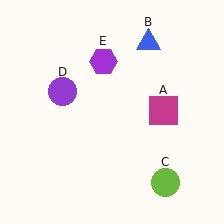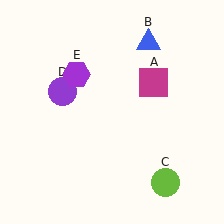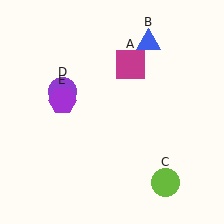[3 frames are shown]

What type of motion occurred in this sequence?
The magenta square (object A), purple hexagon (object E) rotated counterclockwise around the center of the scene.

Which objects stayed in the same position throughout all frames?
Blue triangle (object B) and lime circle (object C) and purple circle (object D) remained stationary.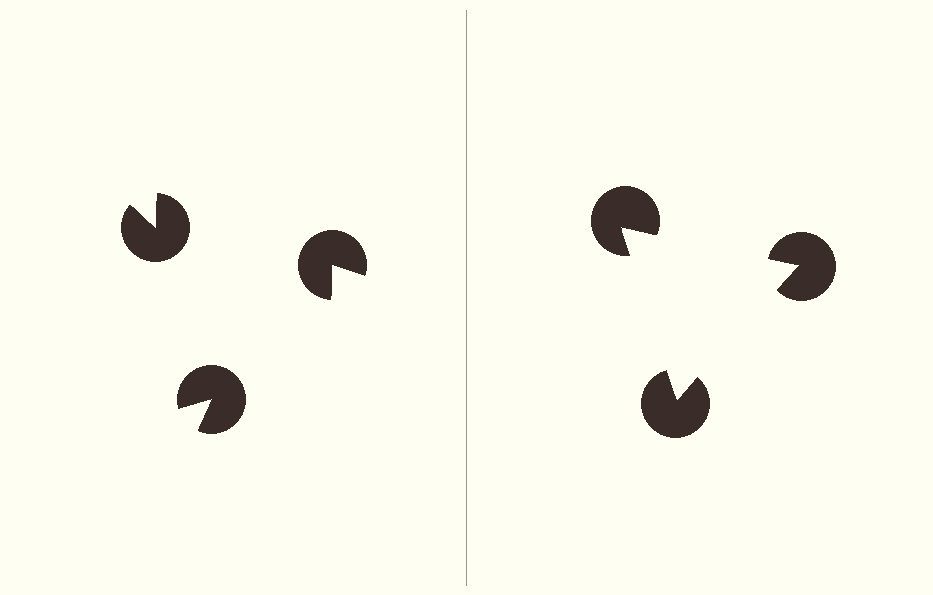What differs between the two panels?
The pac-man discs are positioned identically on both sides; only the wedge orientations differ. On the right they align to a triangle; on the left they are misaligned.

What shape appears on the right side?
An illusory triangle.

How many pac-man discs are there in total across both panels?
6 — 3 on each side.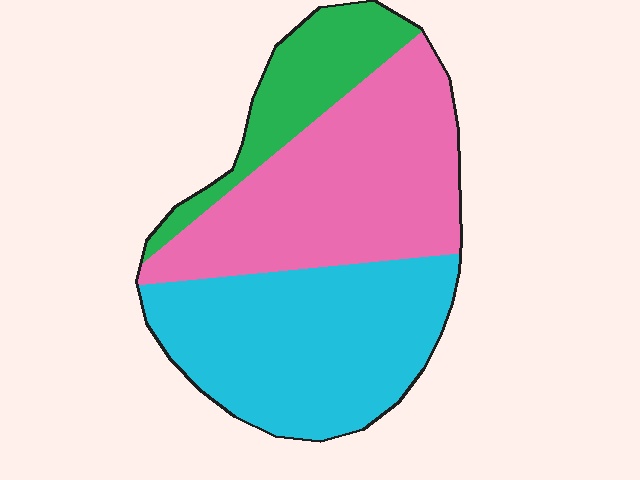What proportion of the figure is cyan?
Cyan covers roughly 40% of the figure.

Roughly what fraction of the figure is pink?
Pink takes up between a third and a half of the figure.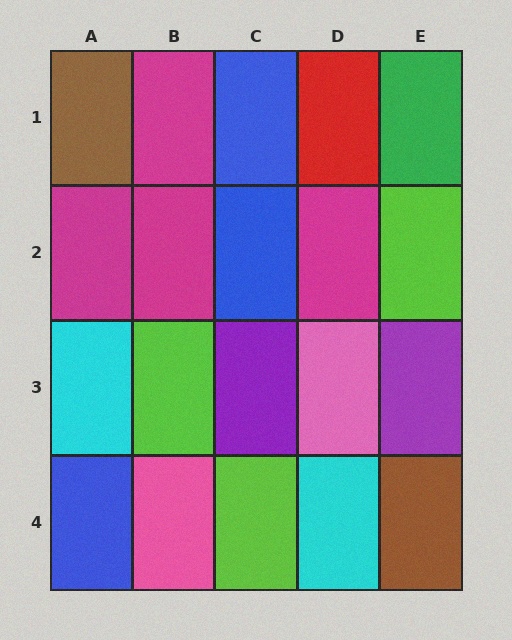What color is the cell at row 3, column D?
Pink.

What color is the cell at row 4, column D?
Cyan.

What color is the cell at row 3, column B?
Lime.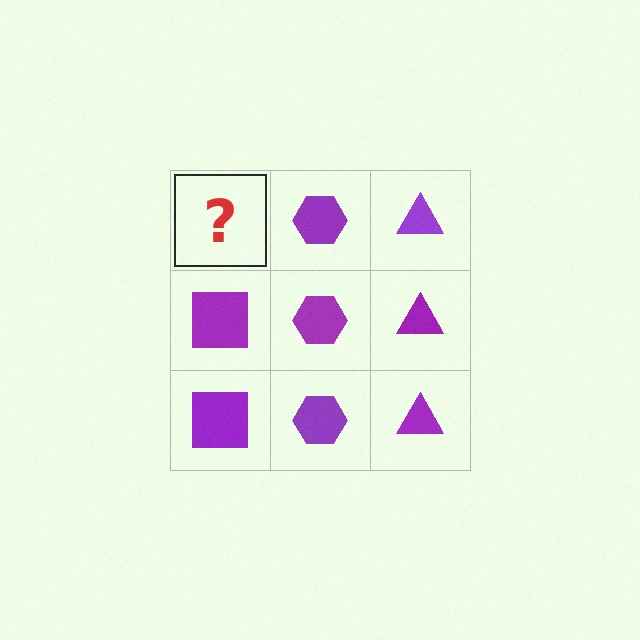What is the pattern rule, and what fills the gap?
The rule is that each column has a consistent shape. The gap should be filled with a purple square.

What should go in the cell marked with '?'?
The missing cell should contain a purple square.